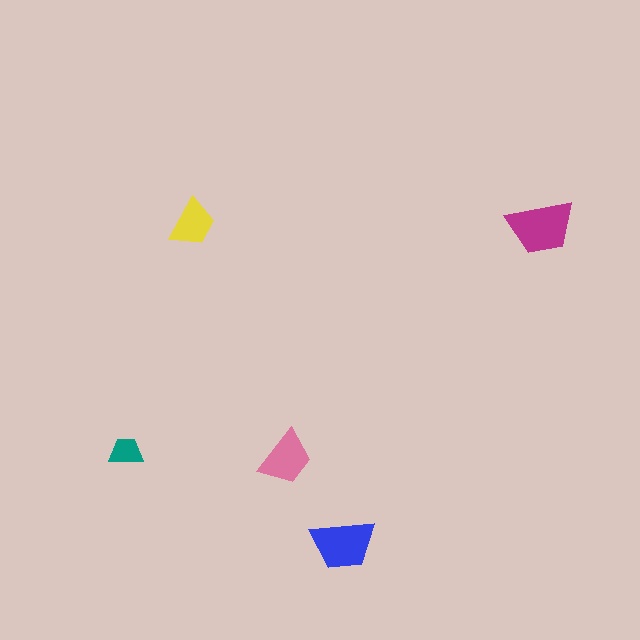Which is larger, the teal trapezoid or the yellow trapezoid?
The yellow one.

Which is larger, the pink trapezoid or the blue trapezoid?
The blue one.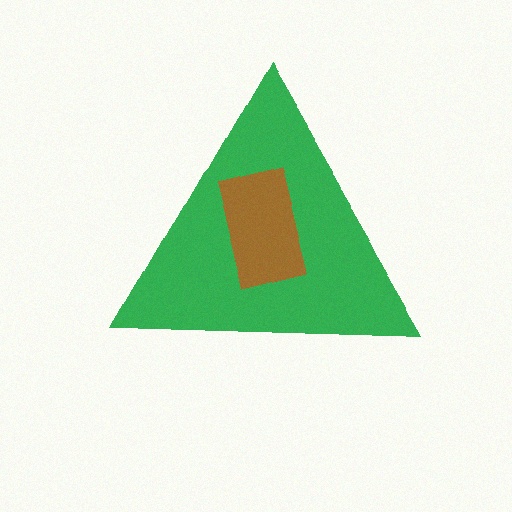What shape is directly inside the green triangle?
The brown rectangle.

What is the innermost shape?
The brown rectangle.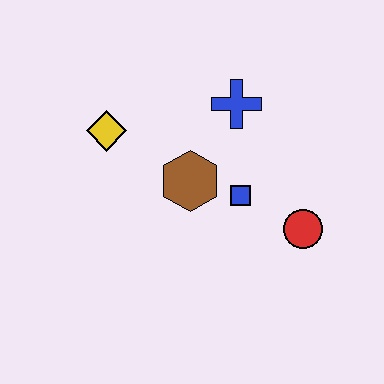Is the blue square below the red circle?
No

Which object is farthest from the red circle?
The yellow diamond is farthest from the red circle.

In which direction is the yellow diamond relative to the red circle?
The yellow diamond is to the left of the red circle.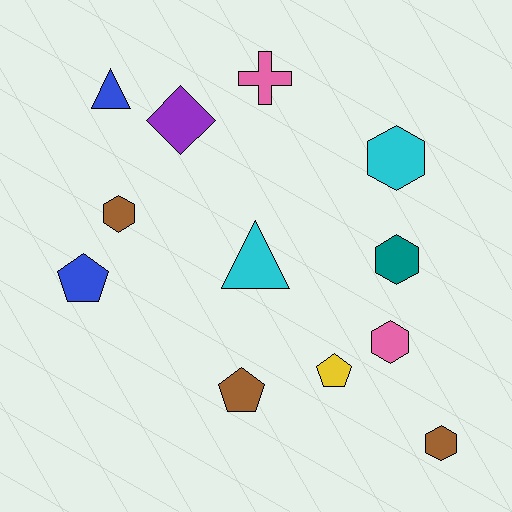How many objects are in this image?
There are 12 objects.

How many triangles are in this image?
There are 2 triangles.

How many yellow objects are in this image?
There is 1 yellow object.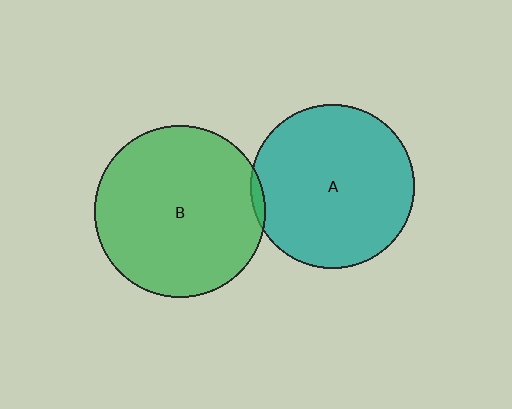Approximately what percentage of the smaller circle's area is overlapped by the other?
Approximately 5%.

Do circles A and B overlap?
Yes.